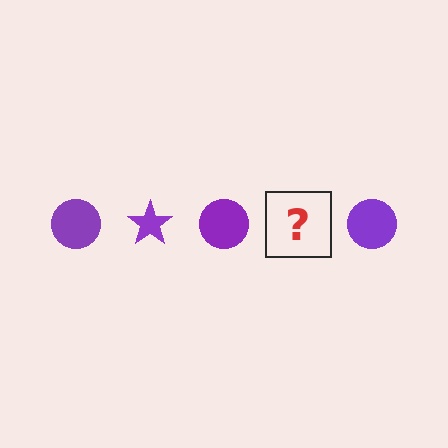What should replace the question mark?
The question mark should be replaced with a purple star.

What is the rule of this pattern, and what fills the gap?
The rule is that the pattern cycles through circle, star shapes in purple. The gap should be filled with a purple star.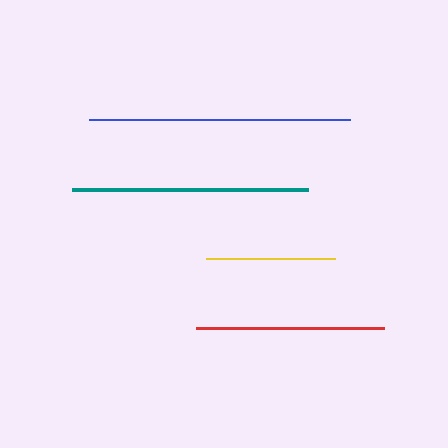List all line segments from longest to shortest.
From longest to shortest: blue, teal, red, yellow.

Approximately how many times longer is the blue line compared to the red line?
The blue line is approximately 1.4 times the length of the red line.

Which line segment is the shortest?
The yellow line is the shortest at approximately 129 pixels.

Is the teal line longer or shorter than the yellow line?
The teal line is longer than the yellow line.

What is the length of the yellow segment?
The yellow segment is approximately 129 pixels long.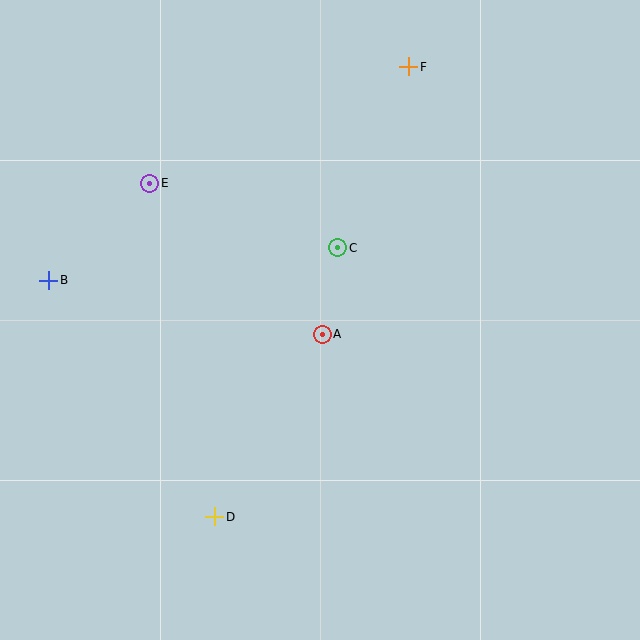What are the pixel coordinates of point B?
Point B is at (49, 280).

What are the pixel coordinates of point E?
Point E is at (150, 183).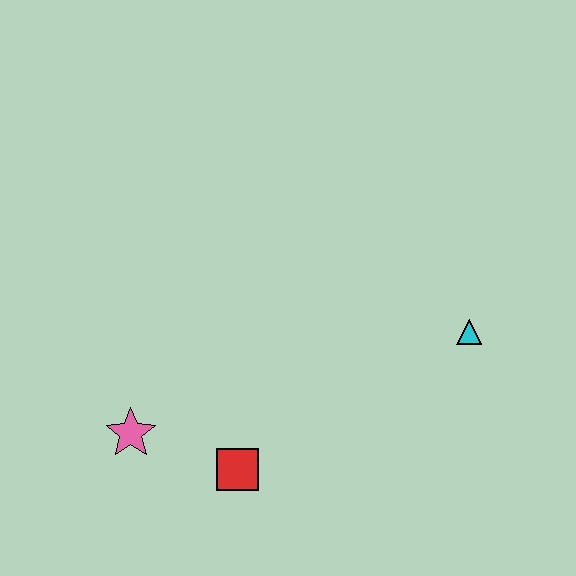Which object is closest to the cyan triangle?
The red square is closest to the cyan triangle.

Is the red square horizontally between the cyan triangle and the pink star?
Yes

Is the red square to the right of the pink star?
Yes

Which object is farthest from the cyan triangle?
The pink star is farthest from the cyan triangle.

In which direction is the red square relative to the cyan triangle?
The red square is to the left of the cyan triangle.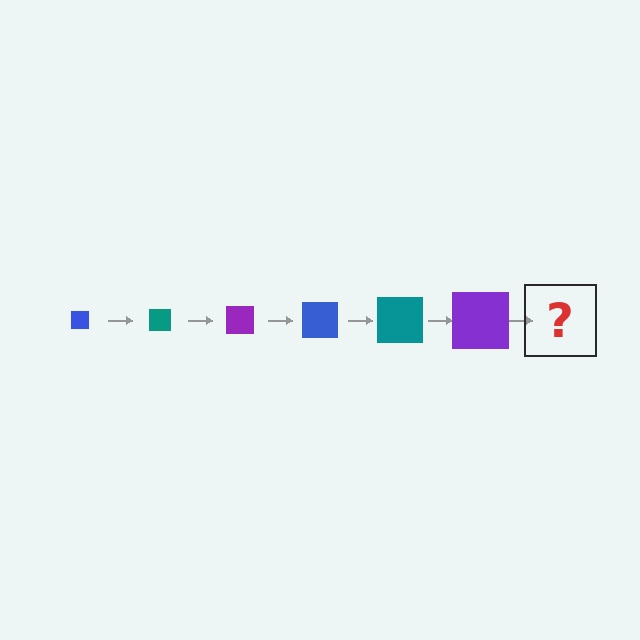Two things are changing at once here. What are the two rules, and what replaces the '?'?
The two rules are that the square grows larger each step and the color cycles through blue, teal, and purple. The '?' should be a blue square, larger than the previous one.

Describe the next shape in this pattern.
It should be a blue square, larger than the previous one.